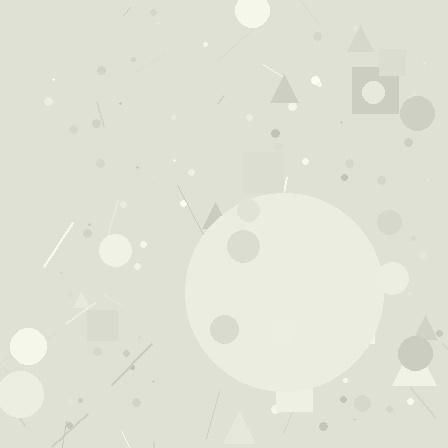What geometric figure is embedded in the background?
A circle is embedded in the background.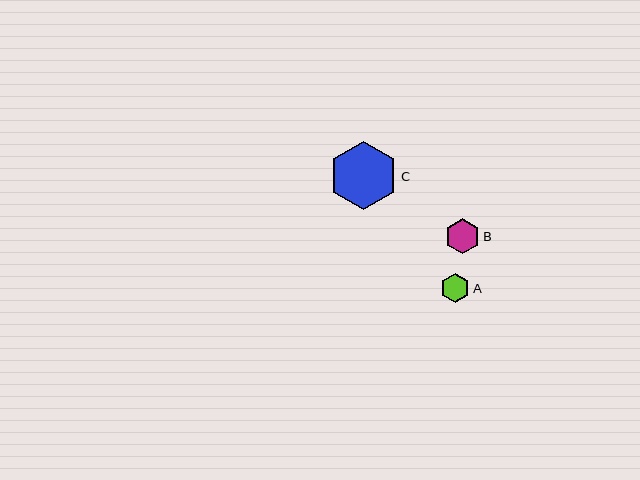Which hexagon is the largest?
Hexagon C is the largest with a size of approximately 69 pixels.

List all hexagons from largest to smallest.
From largest to smallest: C, B, A.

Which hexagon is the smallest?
Hexagon A is the smallest with a size of approximately 29 pixels.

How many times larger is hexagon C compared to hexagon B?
Hexagon C is approximately 2.0 times the size of hexagon B.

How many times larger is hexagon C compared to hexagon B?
Hexagon C is approximately 2.0 times the size of hexagon B.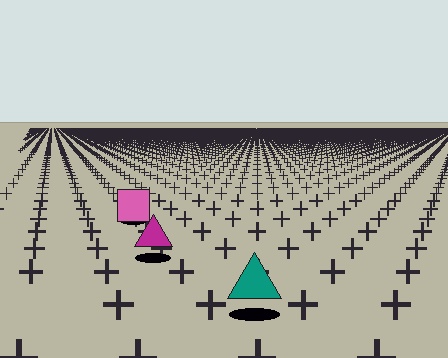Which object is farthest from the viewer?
The pink square is farthest from the viewer. It appears smaller and the ground texture around it is denser.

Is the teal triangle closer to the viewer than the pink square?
Yes. The teal triangle is closer — you can tell from the texture gradient: the ground texture is coarser near it.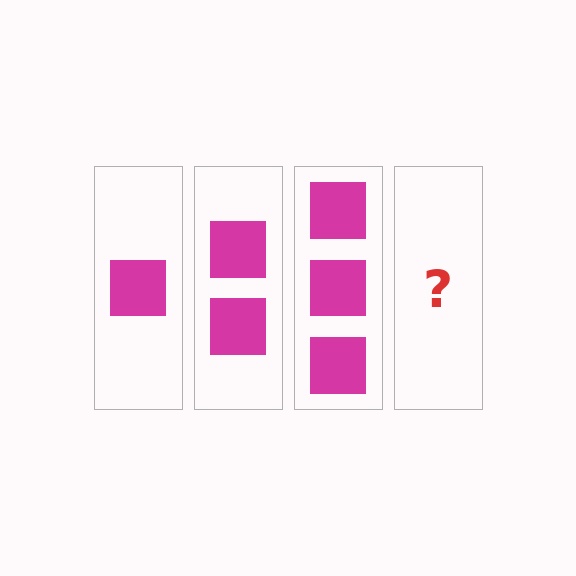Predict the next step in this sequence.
The next step is 4 squares.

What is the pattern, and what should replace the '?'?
The pattern is that each step adds one more square. The '?' should be 4 squares.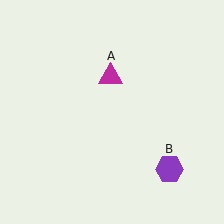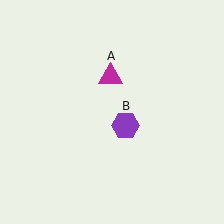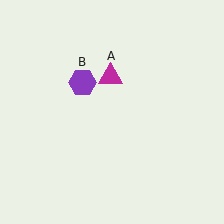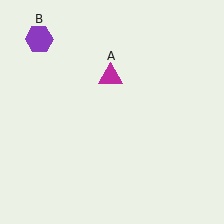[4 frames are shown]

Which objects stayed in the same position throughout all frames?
Magenta triangle (object A) remained stationary.